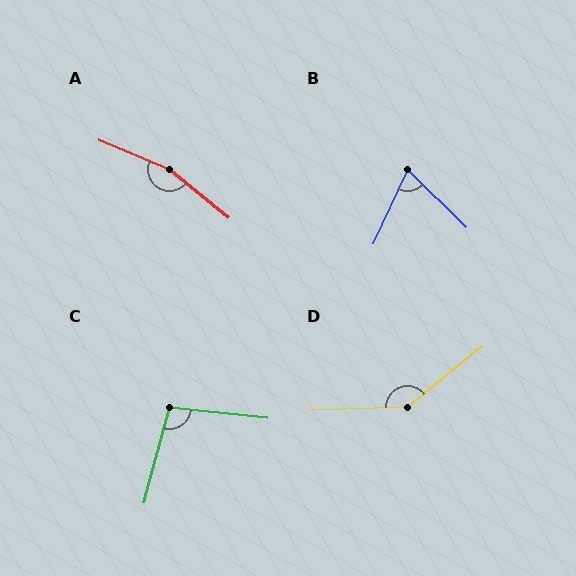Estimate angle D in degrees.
Approximately 142 degrees.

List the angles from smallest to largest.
B (70°), C (99°), D (142°), A (163°).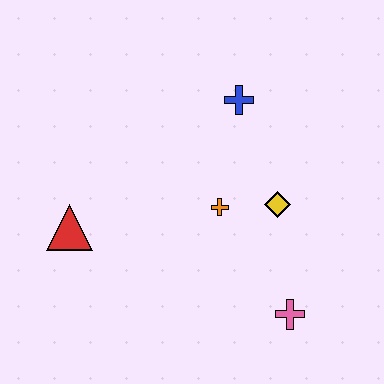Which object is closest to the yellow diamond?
The orange cross is closest to the yellow diamond.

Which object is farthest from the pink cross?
The red triangle is farthest from the pink cross.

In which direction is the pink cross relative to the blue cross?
The pink cross is below the blue cross.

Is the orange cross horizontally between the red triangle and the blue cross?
Yes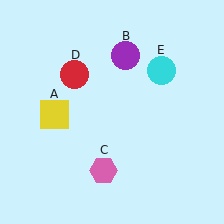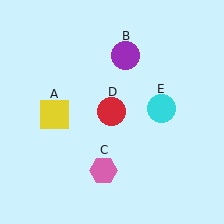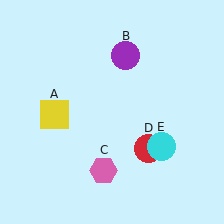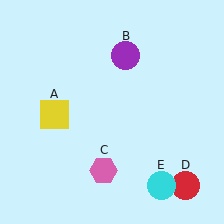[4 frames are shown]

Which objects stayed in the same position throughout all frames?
Yellow square (object A) and purple circle (object B) and pink hexagon (object C) remained stationary.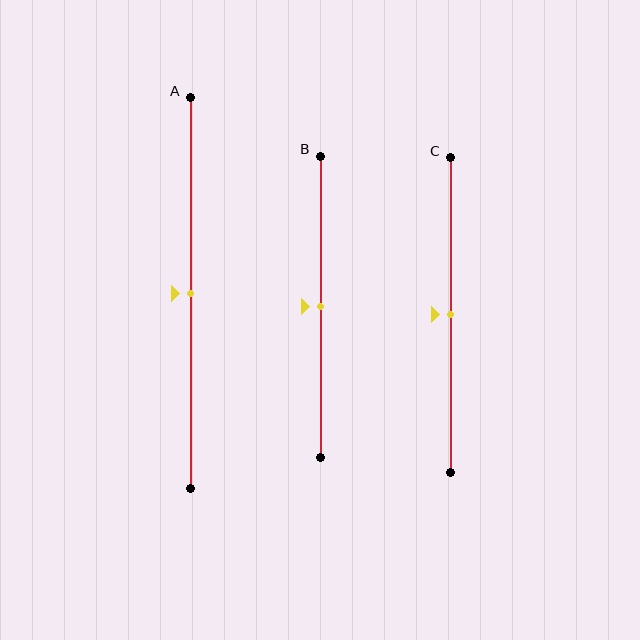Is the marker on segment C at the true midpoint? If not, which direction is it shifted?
Yes, the marker on segment C is at the true midpoint.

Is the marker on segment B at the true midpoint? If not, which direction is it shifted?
Yes, the marker on segment B is at the true midpoint.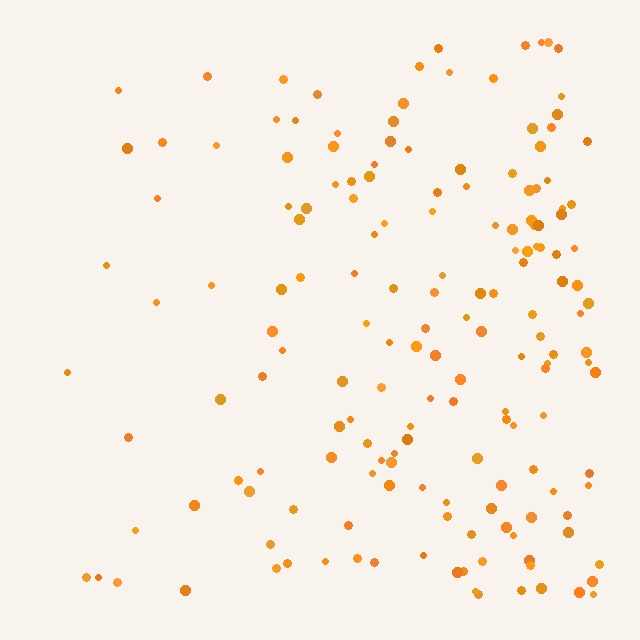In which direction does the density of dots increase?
From left to right, with the right side densest.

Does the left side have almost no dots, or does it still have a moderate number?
Still a moderate number, just noticeably fewer than the right.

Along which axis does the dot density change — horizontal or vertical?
Horizontal.